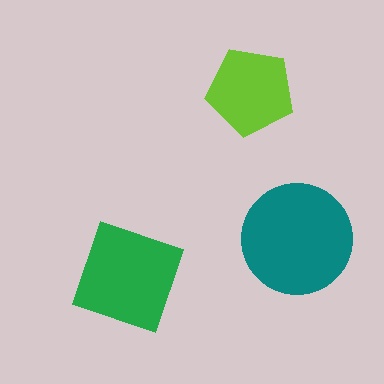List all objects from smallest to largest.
The lime pentagon, the green square, the teal circle.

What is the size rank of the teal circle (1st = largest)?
1st.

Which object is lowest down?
The green square is bottommost.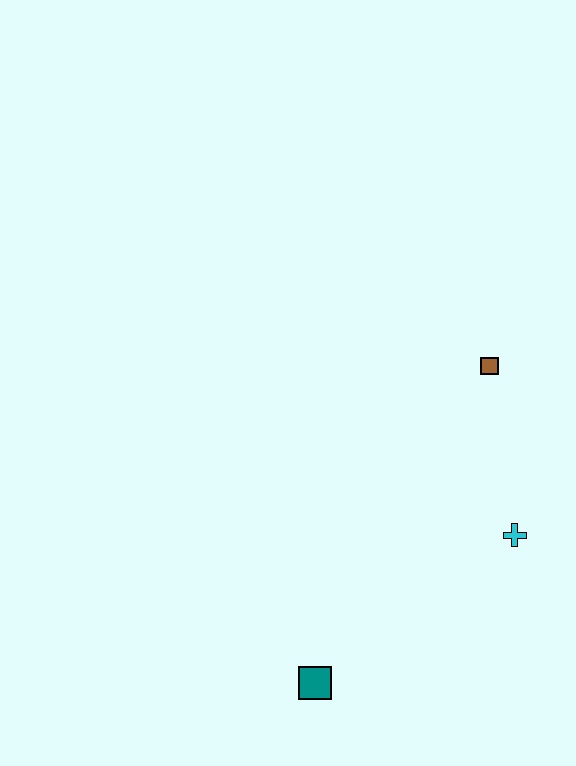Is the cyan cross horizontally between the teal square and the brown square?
No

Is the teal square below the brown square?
Yes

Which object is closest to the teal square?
The cyan cross is closest to the teal square.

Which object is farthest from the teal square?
The brown square is farthest from the teal square.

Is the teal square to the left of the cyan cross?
Yes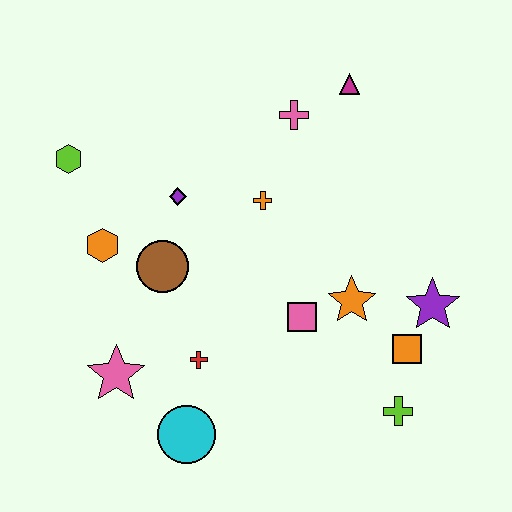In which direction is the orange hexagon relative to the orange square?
The orange hexagon is to the left of the orange square.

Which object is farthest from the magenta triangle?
The cyan circle is farthest from the magenta triangle.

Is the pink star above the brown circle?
No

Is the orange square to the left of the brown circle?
No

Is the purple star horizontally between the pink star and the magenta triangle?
No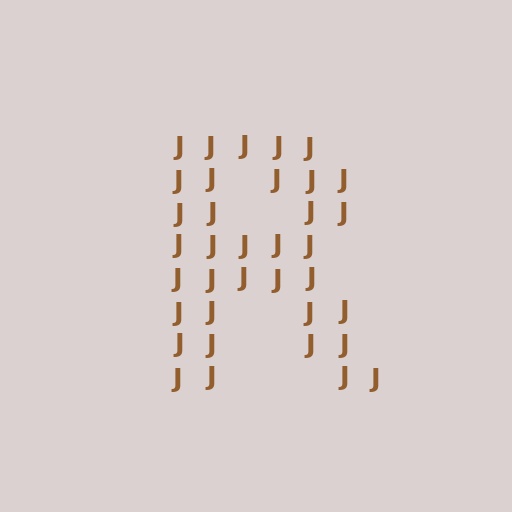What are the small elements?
The small elements are letter J's.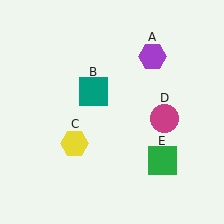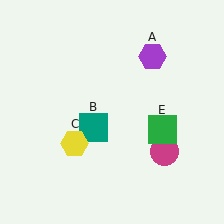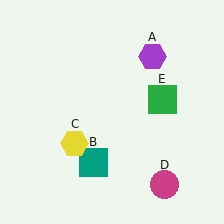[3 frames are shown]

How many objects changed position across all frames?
3 objects changed position: teal square (object B), magenta circle (object D), green square (object E).